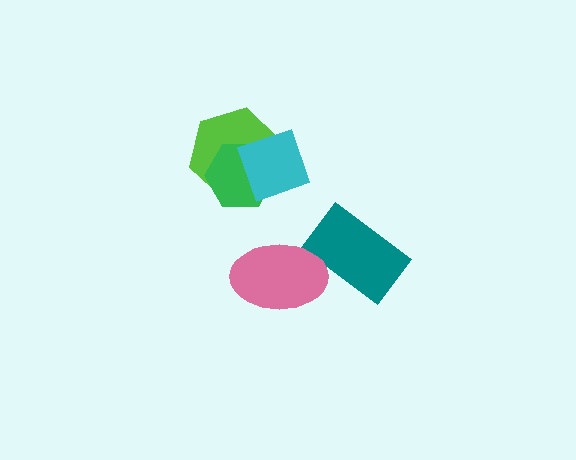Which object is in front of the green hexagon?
The cyan diamond is in front of the green hexagon.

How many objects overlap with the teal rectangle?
1 object overlaps with the teal rectangle.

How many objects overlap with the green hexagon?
2 objects overlap with the green hexagon.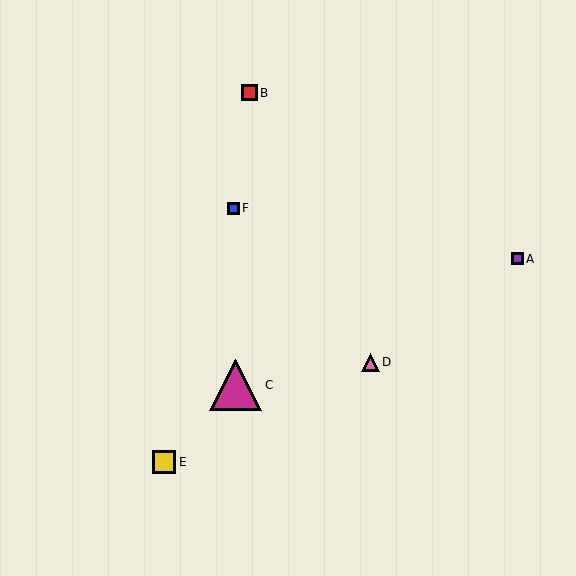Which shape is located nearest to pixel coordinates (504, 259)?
The purple square (labeled A) at (517, 259) is nearest to that location.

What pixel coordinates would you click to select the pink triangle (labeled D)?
Click at (371, 362) to select the pink triangle D.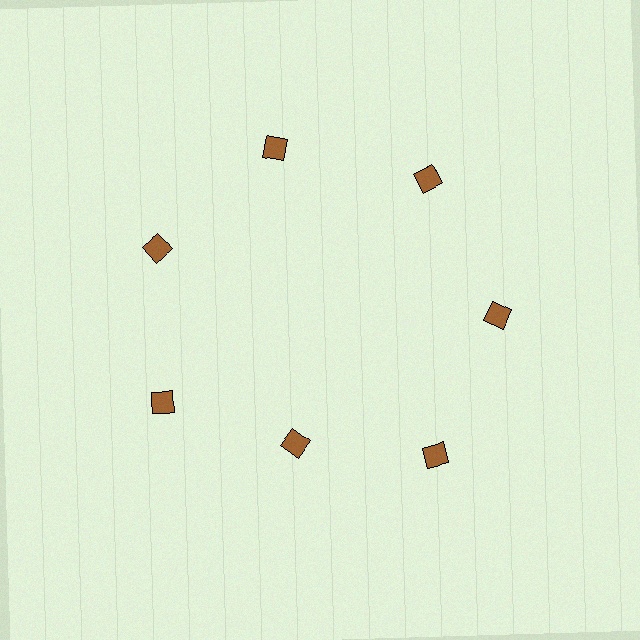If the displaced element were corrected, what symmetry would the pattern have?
It would have 7-fold rotational symmetry — the pattern would map onto itself every 51 degrees.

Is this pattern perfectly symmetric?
No. The 7 brown squares are arranged in a ring, but one element near the 6 o'clock position is pulled inward toward the center, breaking the 7-fold rotational symmetry.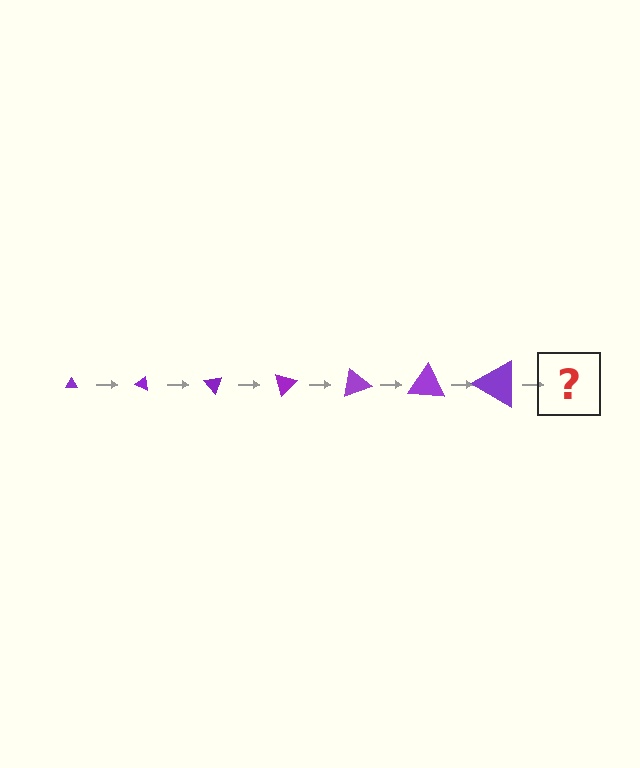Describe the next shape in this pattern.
It should be a triangle, larger than the previous one and rotated 175 degrees from the start.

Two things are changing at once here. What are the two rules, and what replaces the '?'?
The two rules are that the triangle grows larger each step and it rotates 25 degrees each step. The '?' should be a triangle, larger than the previous one and rotated 175 degrees from the start.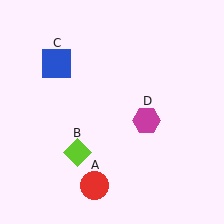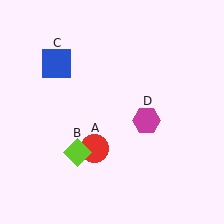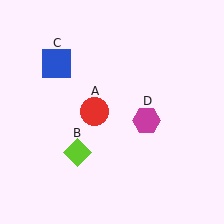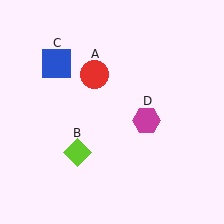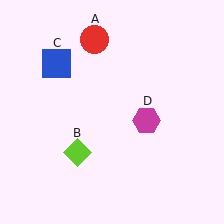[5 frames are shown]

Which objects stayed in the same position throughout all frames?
Lime diamond (object B) and blue square (object C) and magenta hexagon (object D) remained stationary.